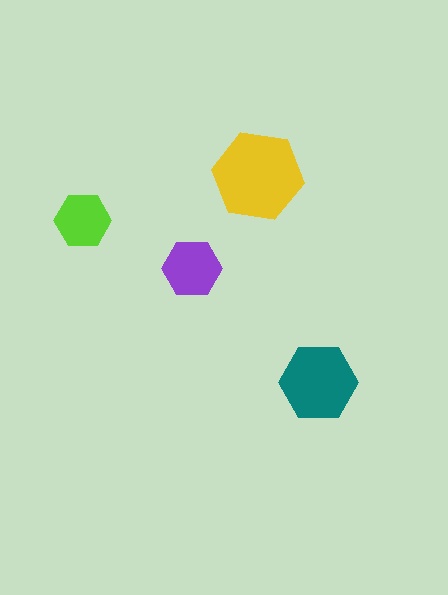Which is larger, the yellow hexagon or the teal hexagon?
The yellow one.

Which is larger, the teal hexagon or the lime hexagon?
The teal one.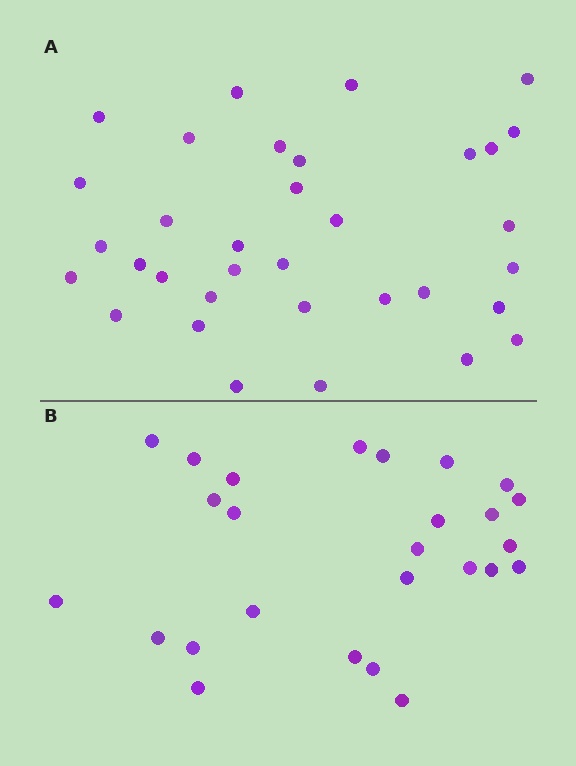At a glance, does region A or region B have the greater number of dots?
Region A (the top region) has more dots.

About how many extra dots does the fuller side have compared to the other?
Region A has roughly 8 or so more dots than region B.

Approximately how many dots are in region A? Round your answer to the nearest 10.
About 30 dots. (The exact count is 34, which rounds to 30.)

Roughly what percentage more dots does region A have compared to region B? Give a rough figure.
About 30% more.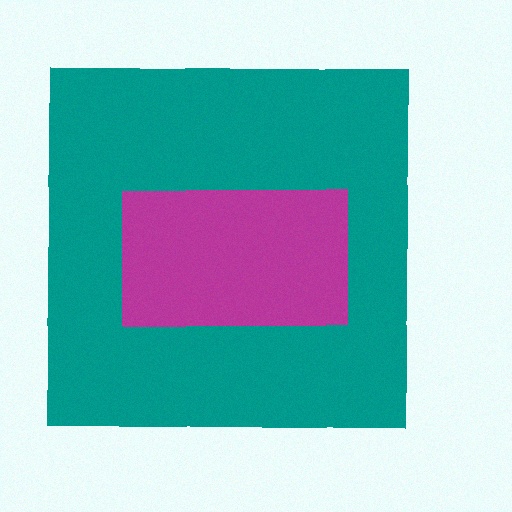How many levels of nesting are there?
2.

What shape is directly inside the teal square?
The magenta rectangle.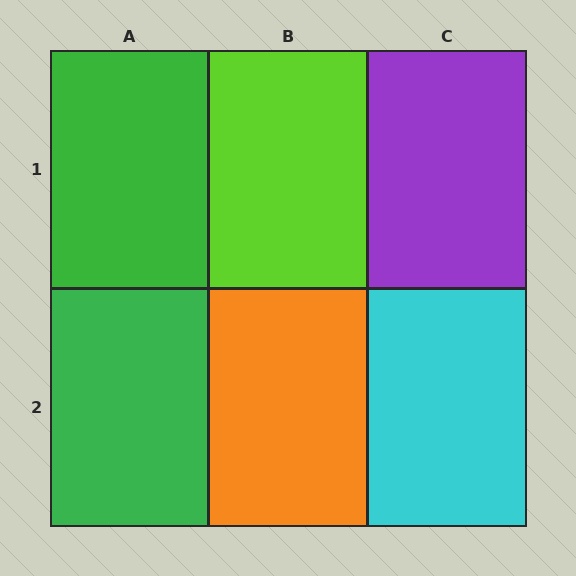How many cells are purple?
1 cell is purple.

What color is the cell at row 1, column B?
Lime.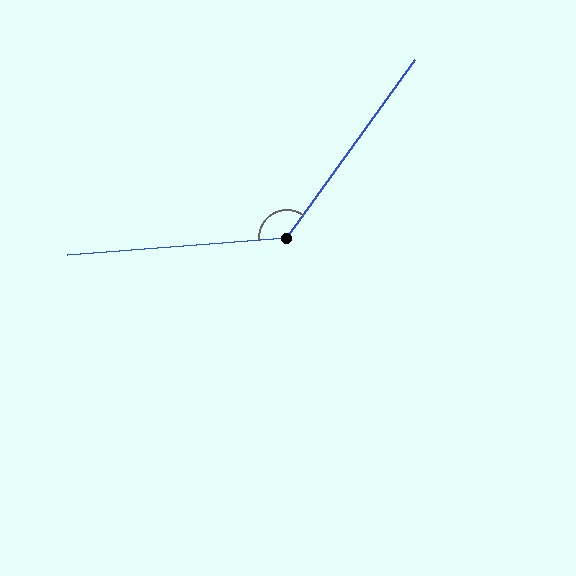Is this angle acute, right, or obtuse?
It is obtuse.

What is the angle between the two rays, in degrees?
Approximately 130 degrees.